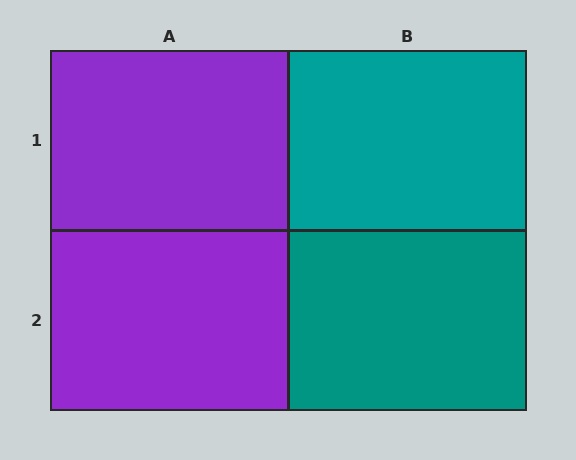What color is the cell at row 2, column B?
Teal.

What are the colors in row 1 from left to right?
Purple, teal.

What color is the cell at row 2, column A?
Purple.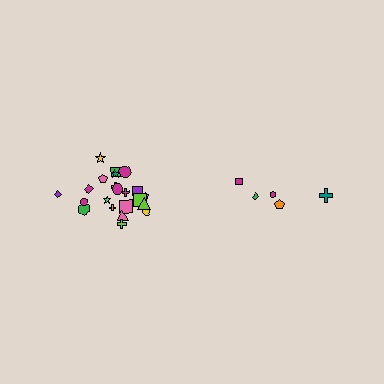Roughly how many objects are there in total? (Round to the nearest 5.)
Roughly 25 objects in total.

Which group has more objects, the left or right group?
The left group.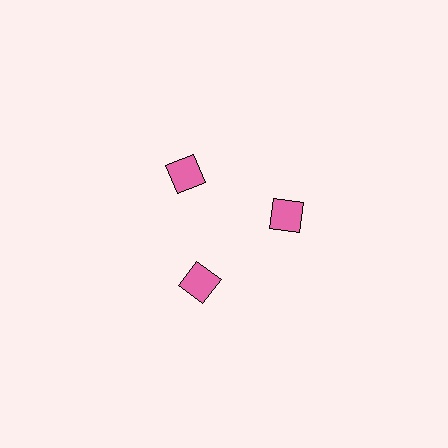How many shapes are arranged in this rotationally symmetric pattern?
There are 3 shapes, arranged in 3 groups of 1.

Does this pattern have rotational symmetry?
Yes, this pattern has 3-fold rotational symmetry. It looks the same after rotating 120 degrees around the center.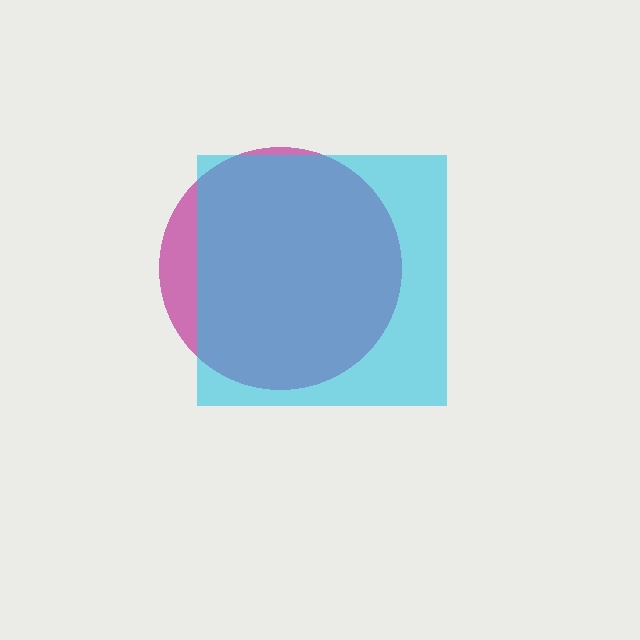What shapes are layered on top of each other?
The layered shapes are: a magenta circle, a cyan square.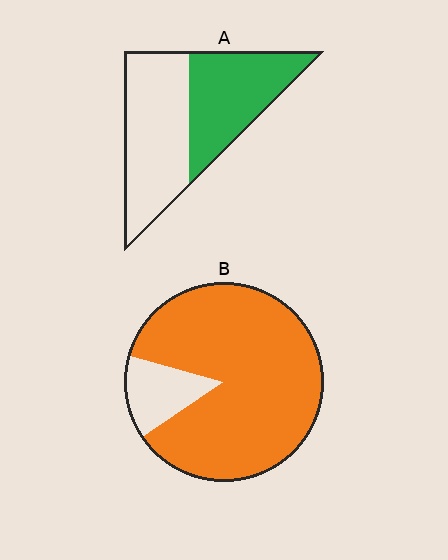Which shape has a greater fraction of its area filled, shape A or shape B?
Shape B.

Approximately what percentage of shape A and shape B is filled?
A is approximately 45% and B is approximately 85%.